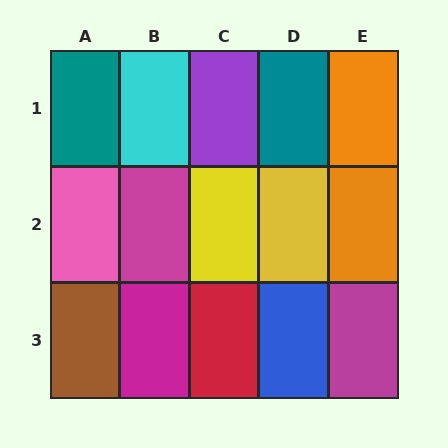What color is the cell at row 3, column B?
Magenta.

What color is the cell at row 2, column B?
Magenta.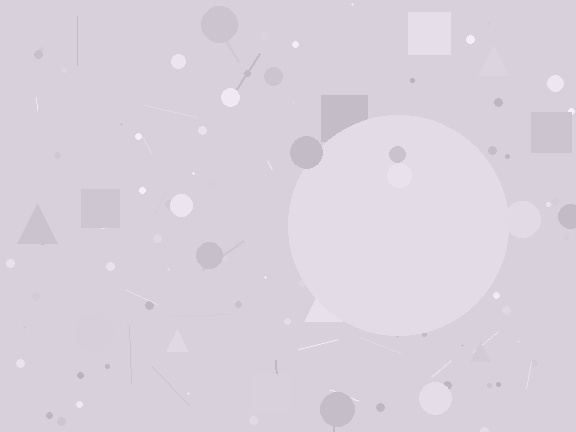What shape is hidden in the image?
A circle is hidden in the image.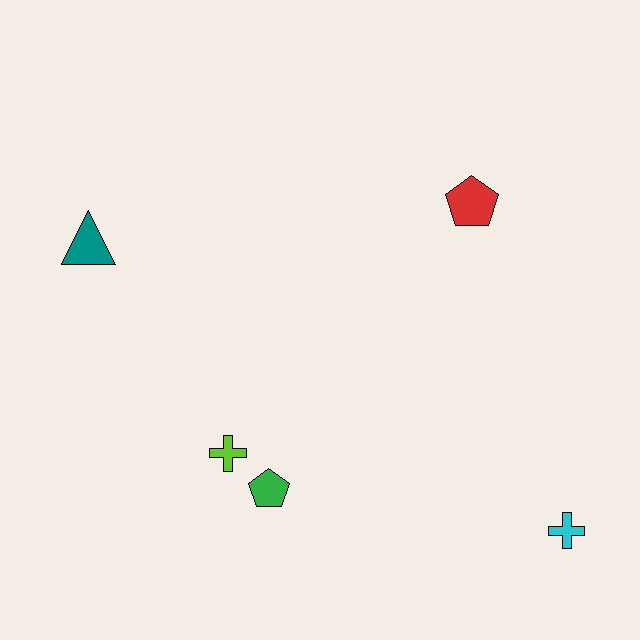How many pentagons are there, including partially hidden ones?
There are 2 pentagons.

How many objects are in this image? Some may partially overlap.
There are 5 objects.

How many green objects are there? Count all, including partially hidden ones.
There is 1 green object.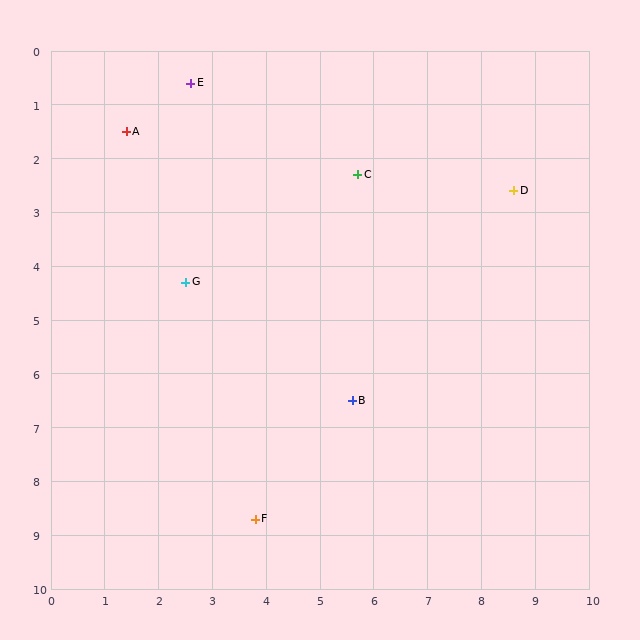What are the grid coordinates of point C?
Point C is at approximately (5.7, 2.3).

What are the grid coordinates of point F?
Point F is at approximately (3.8, 8.7).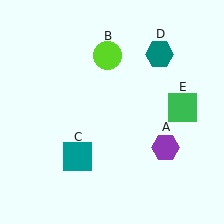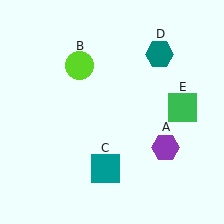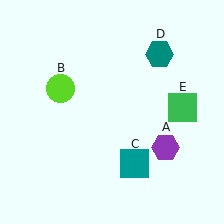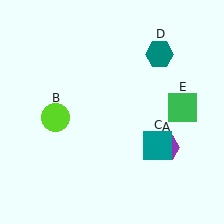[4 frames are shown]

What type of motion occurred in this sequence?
The lime circle (object B), teal square (object C) rotated counterclockwise around the center of the scene.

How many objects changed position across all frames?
2 objects changed position: lime circle (object B), teal square (object C).